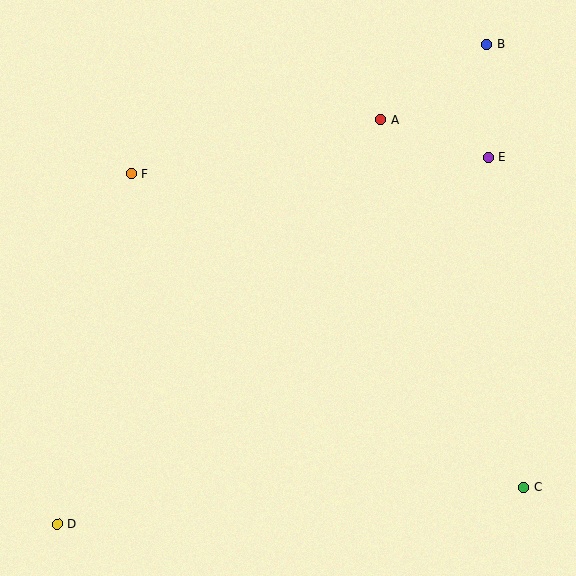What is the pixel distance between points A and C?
The distance between A and C is 395 pixels.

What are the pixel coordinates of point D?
Point D is at (57, 525).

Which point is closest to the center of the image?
Point A at (380, 120) is closest to the center.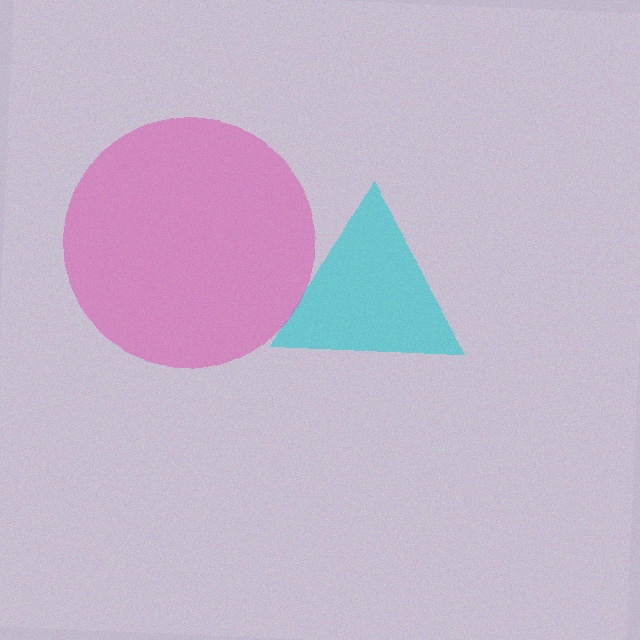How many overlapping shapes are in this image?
There are 2 overlapping shapes in the image.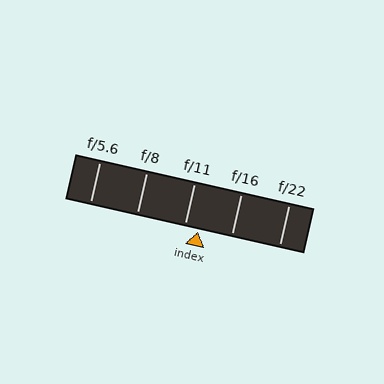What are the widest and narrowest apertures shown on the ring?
The widest aperture shown is f/5.6 and the narrowest is f/22.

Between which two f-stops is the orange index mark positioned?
The index mark is between f/11 and f/16.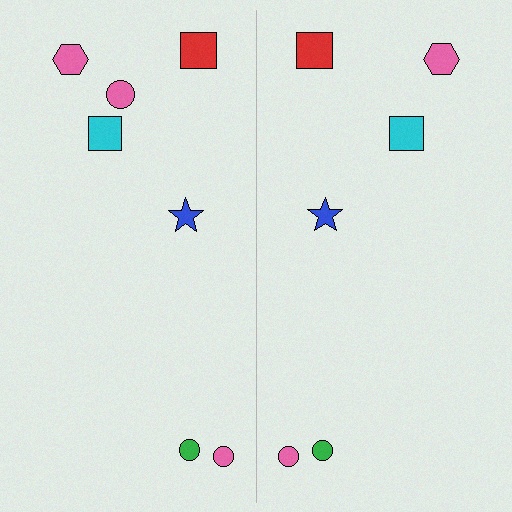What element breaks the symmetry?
A pink circle is missing from the right side.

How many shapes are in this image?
There are 13 shapes in this image.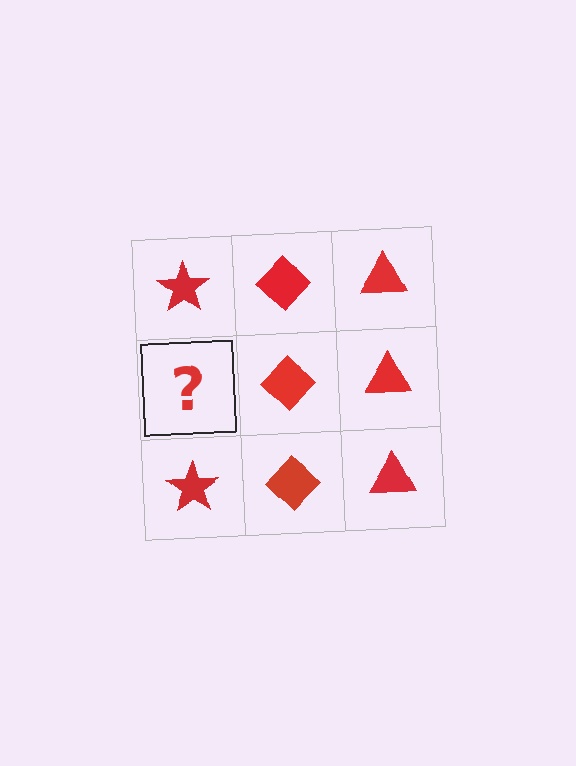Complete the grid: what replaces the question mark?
The question mark should be replaced with a red star.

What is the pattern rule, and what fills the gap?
The rule is that each column has a consistent shape. The gap should be filled with a red star.